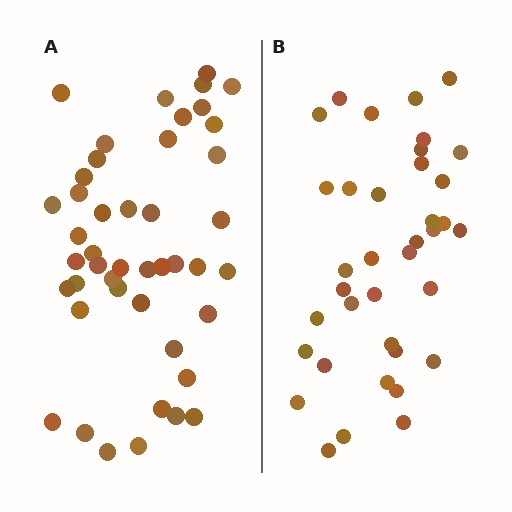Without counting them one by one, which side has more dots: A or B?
Region A (the left region) has more dots.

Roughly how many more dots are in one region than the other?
Region A has roughly 8 or so more dots than region B.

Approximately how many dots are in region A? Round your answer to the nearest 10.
About 40 dots. (The exact count is 45, which rounds to 40.)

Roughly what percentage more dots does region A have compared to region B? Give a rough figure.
About 20% more.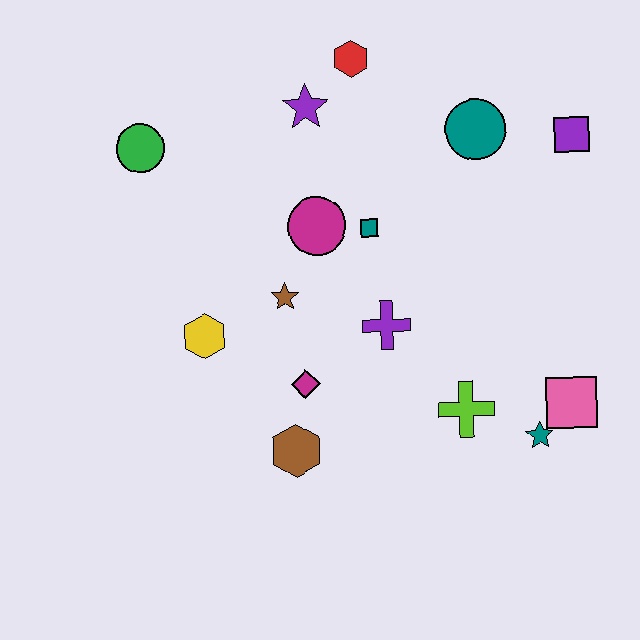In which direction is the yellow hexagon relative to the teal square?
The yellow hexagon is to the left of the teal square.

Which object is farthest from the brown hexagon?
The purple square is farthest from the brown hexagon.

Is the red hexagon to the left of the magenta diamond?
No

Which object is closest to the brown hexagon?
The magenta diamond is closest to the brown hexagon.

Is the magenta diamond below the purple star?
Yes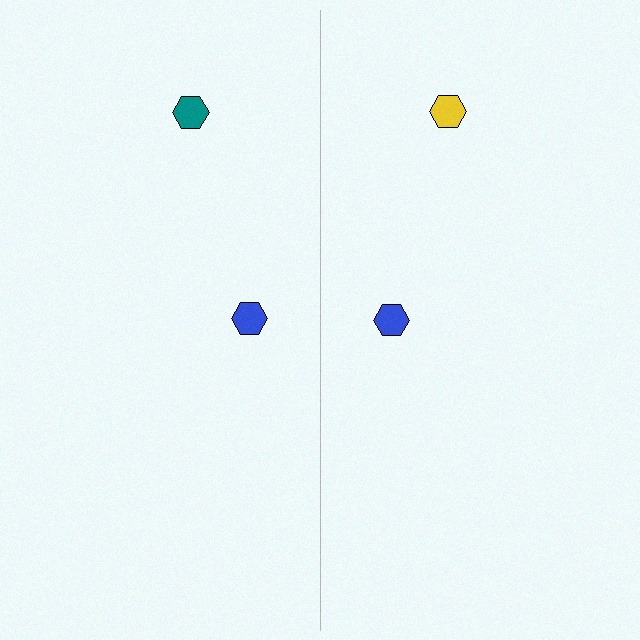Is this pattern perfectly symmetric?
No, the pattern is not perfectly symmetric. The yellow hexagon on the right side breaks the symmetry — its mirror counterpart is teal.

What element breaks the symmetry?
The yellow hexagon on the right side breaks the symmetry — its mirror counterpart is teal.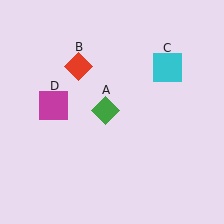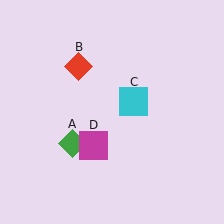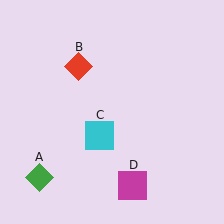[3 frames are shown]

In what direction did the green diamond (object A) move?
The green diamond (object A) moved down and to the left.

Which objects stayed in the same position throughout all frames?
Red diamond (object B) remained stationary.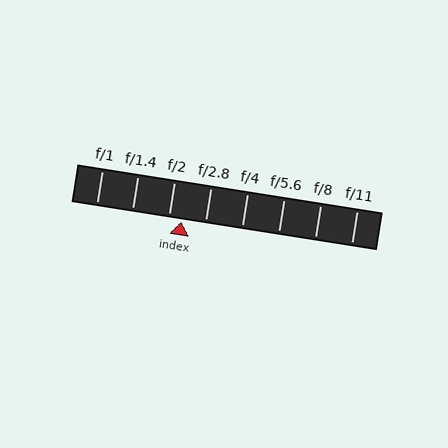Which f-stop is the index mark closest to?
The index mark is closest to f/2.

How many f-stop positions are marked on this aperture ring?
There are 8 f-stop positions marked.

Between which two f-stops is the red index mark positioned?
The index mark is between f/2 and f/2.8.